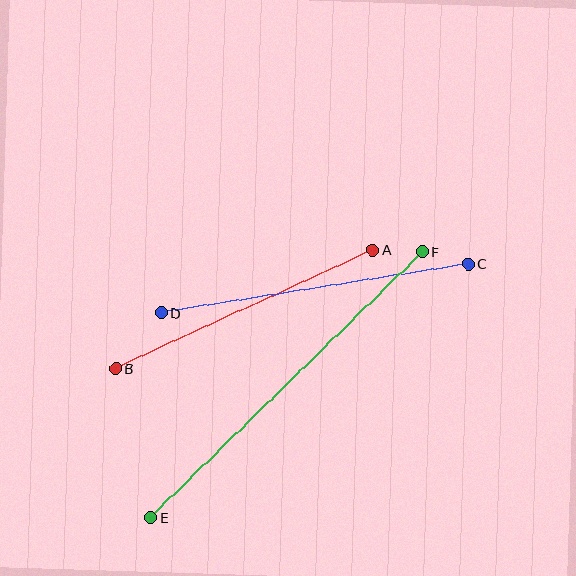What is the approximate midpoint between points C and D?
The midpoint is at approximately (315, 288) pixels.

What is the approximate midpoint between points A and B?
The midpoint is at approximately (244, 309) pixels.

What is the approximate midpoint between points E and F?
The midpoint is at approximately (286, 385) pixels.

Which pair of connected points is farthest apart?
Points E and F are farthest apart.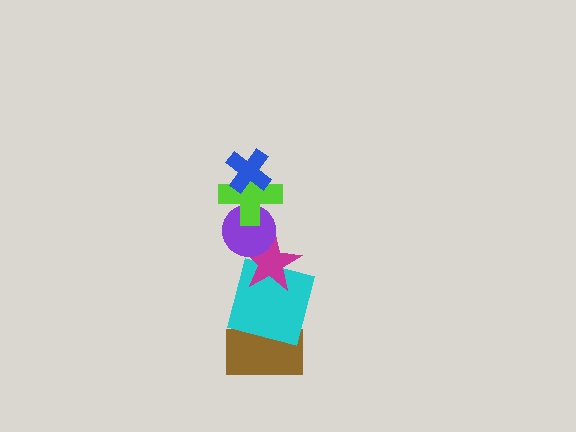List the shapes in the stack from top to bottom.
From top to bottom: the blue cross, the lime cross, the purple circle, the magenta star, the cyan square, the brown rectangle.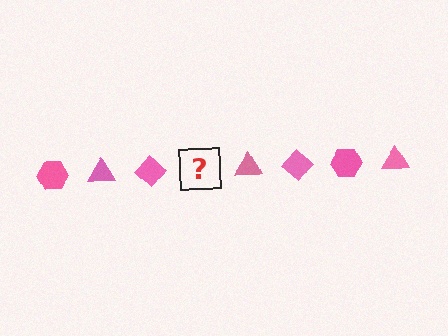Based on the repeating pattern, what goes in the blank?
The blank should be a pink hexagon.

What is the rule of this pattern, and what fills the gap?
The rule is that the pattern cycles through hexagon, triangle, diamond shapes in pink. The gap should be filled with a pink hexagon.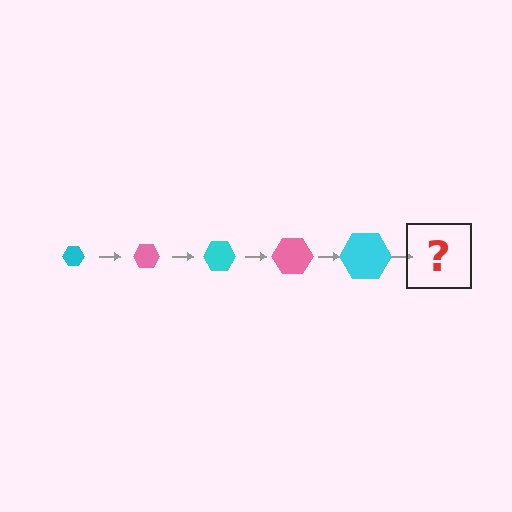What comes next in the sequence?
The next element should be a pink hexagon, larger than the previous one.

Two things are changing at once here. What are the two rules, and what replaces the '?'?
The two rules are that the hexagon grows larger each step and the color cycles through cyan and pink. The '?' should be a pink hexagon, larger than the previous one.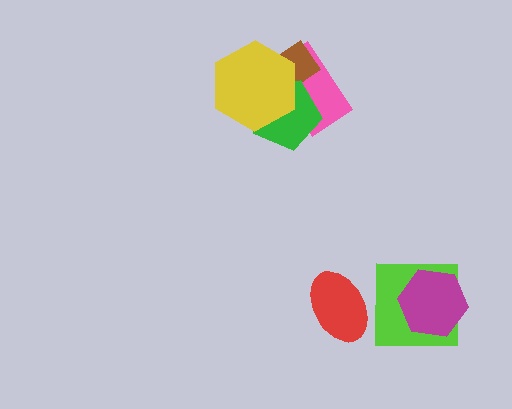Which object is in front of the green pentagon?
The yellow hexagon is in front of the green pentagon.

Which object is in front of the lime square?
The magenta hexagon is in front of the lime square.